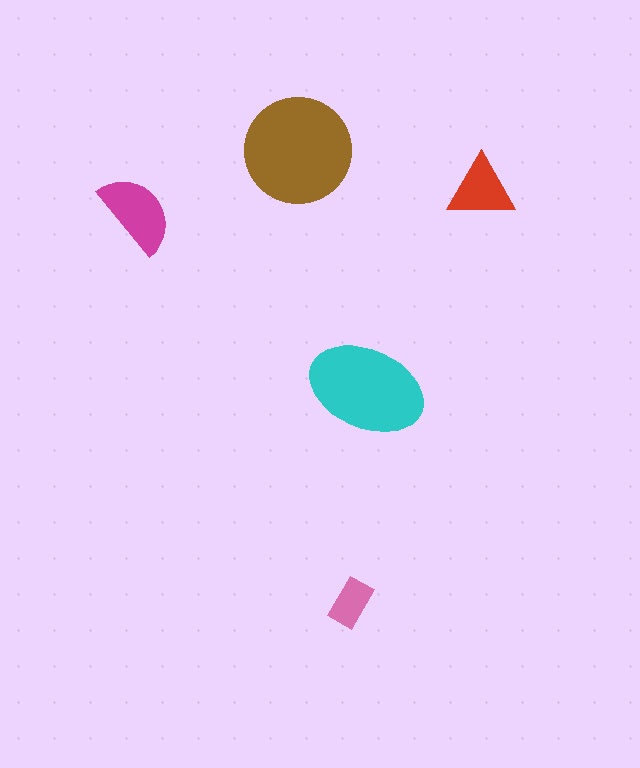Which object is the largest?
The brown circle.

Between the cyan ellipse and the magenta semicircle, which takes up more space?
The cyan ellipse.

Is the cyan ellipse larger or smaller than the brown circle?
Smaller.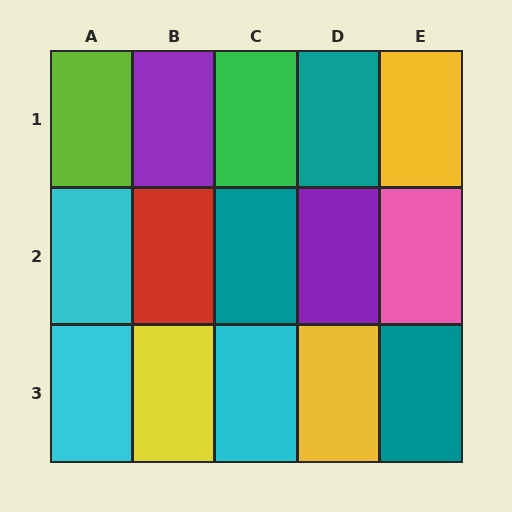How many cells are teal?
3 cells are teal.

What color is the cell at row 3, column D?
Yellow.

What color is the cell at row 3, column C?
Cyan.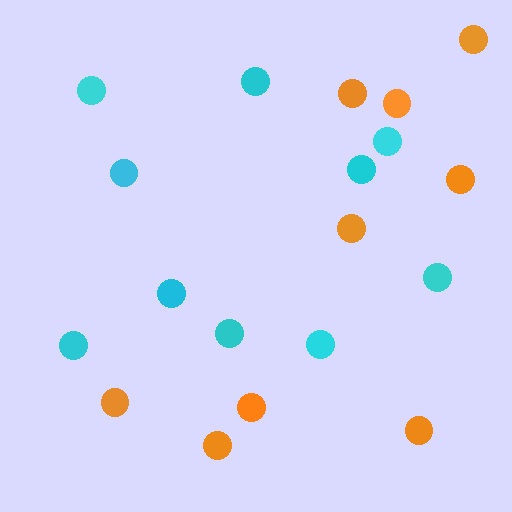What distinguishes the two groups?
There are 2 groups: one group of orange circles (9) and one group of cyan circles (10).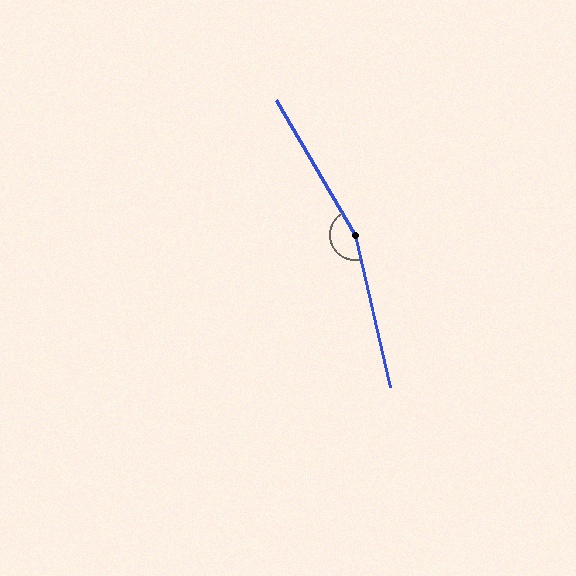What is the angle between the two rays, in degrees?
Approximately 163 degrees.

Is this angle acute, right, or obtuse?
It is obtuse.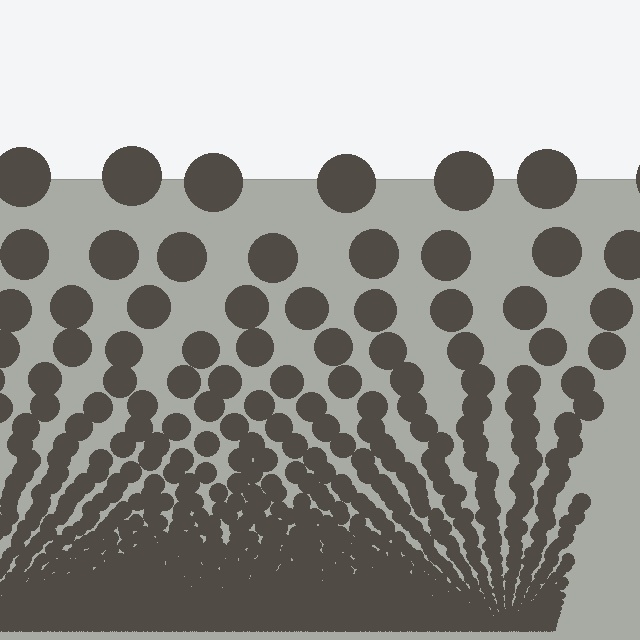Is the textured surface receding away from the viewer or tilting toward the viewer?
The surface appears to tilt toward the viewer. Texture elements get larger and sparser toward the top.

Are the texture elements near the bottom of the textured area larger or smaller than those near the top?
Smaller. The gradient is inverted — elements near the bottom are smaller and denser.